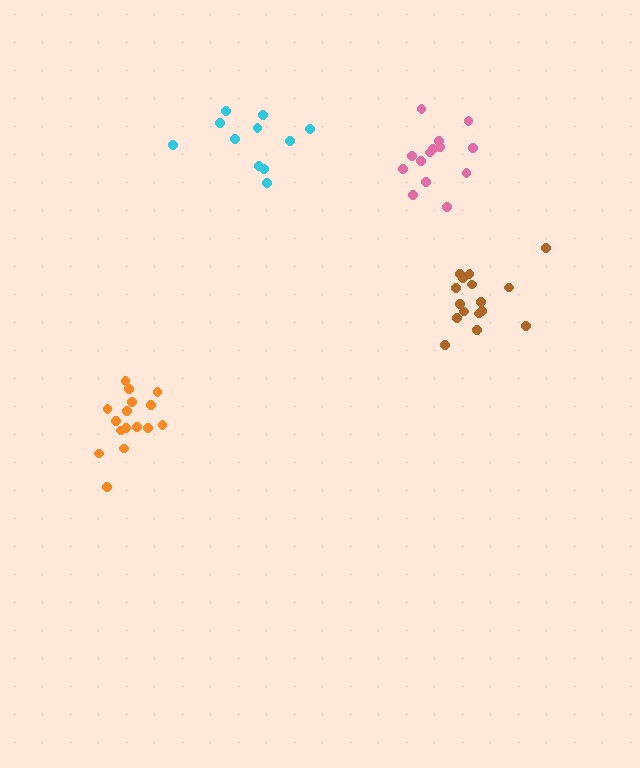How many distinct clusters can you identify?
There are 4 distinct clusters.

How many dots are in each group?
Group 1: 16 dots, Group 2: 16 dots, Group 3: 11 dots, Group 4: 14 dots (57 total).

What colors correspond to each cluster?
The clusters are colored: orange, brown, cyan, pink.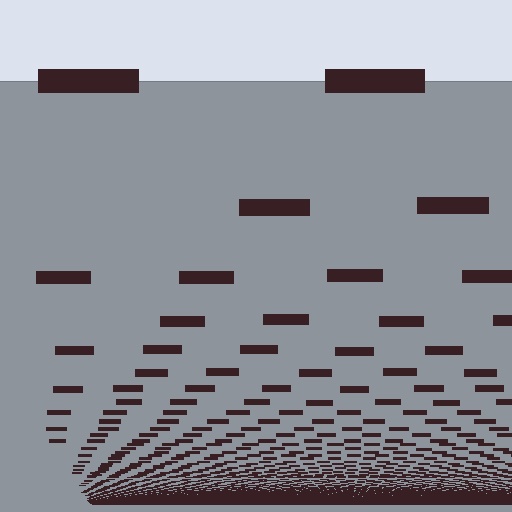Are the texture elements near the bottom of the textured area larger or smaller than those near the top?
Smaller. The gradient is inverted — elements near the bottom are smaller and denser.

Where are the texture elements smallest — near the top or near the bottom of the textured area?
Near the bottom.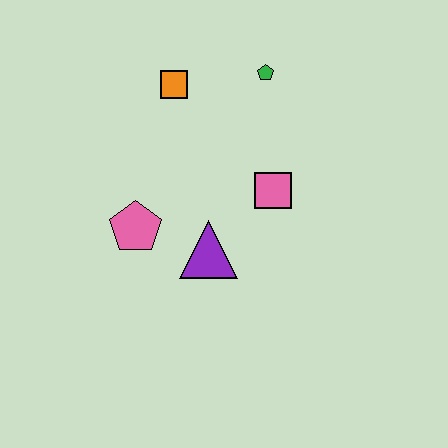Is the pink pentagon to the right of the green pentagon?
No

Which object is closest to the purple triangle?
The pink pentagon is closest to the purple triangle.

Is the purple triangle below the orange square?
Yes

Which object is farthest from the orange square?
The purple triangle is farthest from the orange square.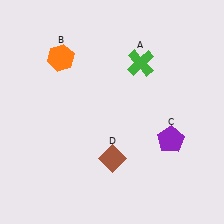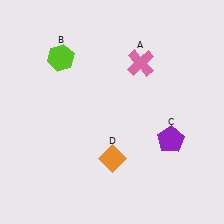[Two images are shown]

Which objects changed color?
A changed from green to pink. B changed from orange to lime. D changed from brown to orange.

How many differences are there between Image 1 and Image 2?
There are 3 differences between the two images.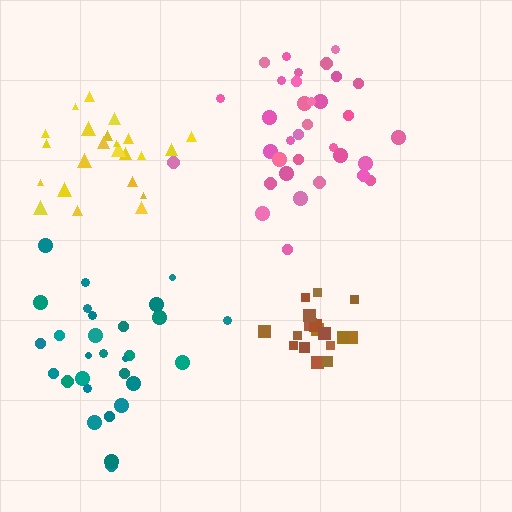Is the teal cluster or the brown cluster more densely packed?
Brown.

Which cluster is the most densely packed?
Brown.